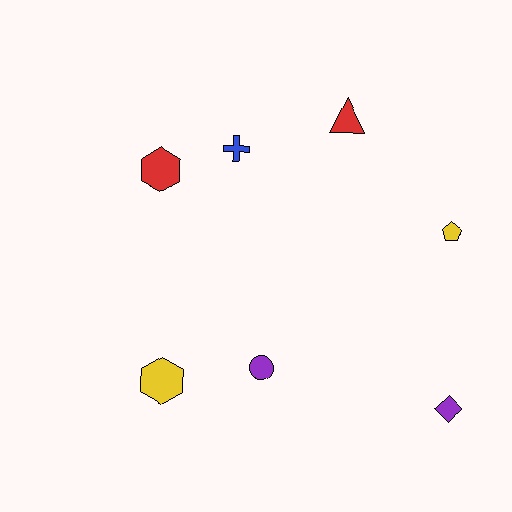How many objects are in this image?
There are 7 objects.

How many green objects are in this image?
There are no green objects.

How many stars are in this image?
There are no stars.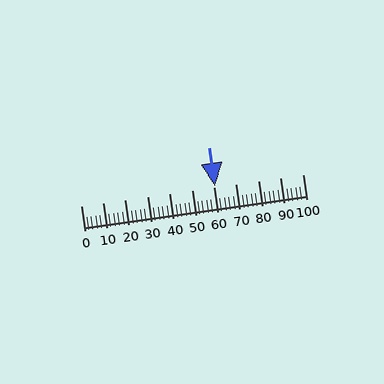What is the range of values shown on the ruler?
The ruler shows values from 0 to 100.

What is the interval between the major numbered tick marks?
The major tick marks are spaced 10 units apart.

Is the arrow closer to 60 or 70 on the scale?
The arrow is closer to 60.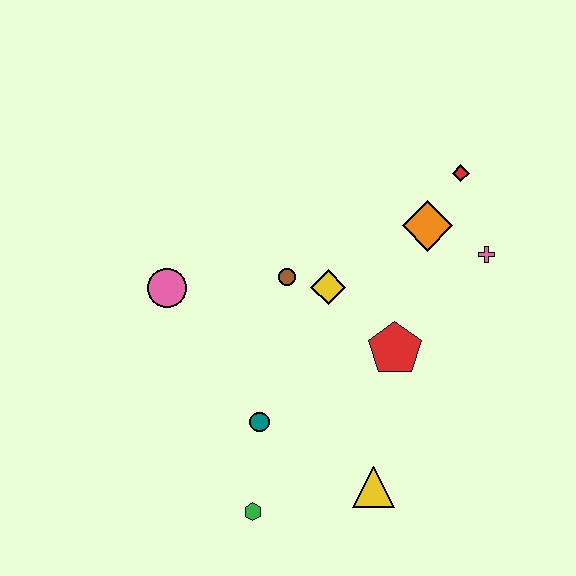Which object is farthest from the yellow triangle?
The red diamond is farthest from the yellow triangle.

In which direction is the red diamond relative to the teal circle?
The red diamond is above the teal circle.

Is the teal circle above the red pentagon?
No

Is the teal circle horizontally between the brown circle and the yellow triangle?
No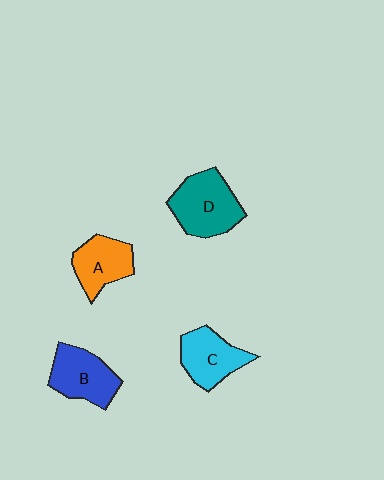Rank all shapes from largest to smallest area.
From largest to smallest: D (teal), B (blue), C (cyan), A (orange).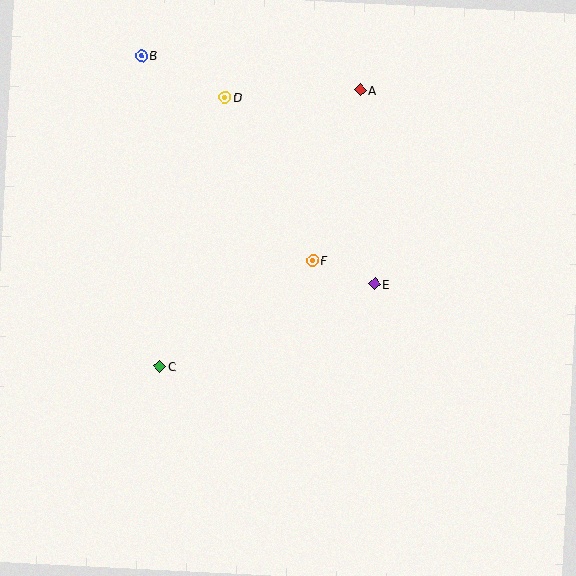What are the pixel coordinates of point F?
Point F is at (312, 261).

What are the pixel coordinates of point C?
Point C is at (160, 366).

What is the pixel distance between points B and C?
The distance between B and C is 311 pixels.